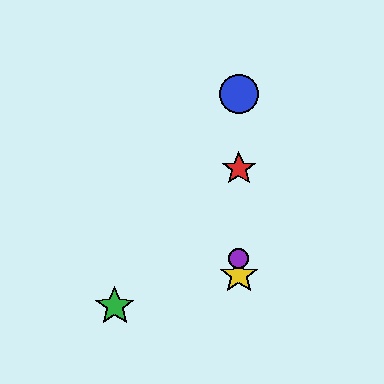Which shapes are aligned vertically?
The red star, the blue circle, the yellow star, the purple circle are aligned vertically.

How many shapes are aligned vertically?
4 shapes (the red star, the blue circle, the yellow star, the purple circle) are aligned vertically.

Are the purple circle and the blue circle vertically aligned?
Yes, both are at x≈239.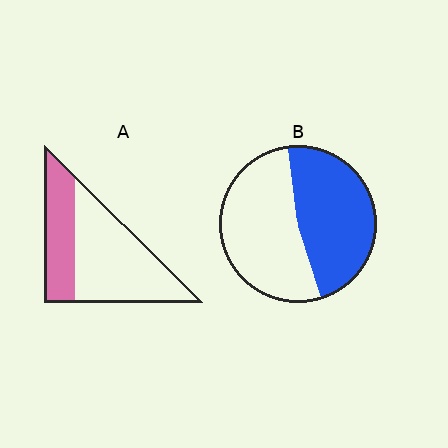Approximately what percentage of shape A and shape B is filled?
A is approximately 35% and B is approximately 50%.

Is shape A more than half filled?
No.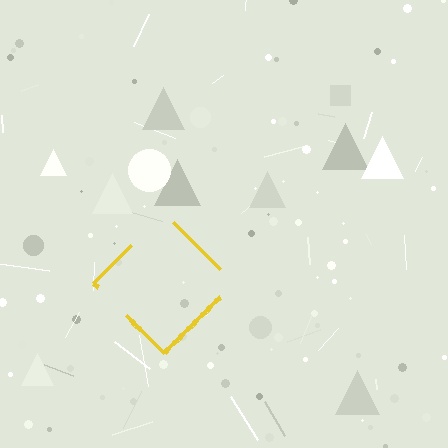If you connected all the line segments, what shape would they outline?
They would outline a diamond.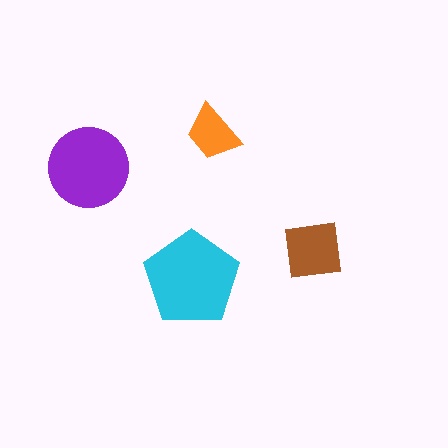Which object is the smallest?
The orange trapezoid.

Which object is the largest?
The cyan pentagon.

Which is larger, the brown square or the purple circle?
The purple circle.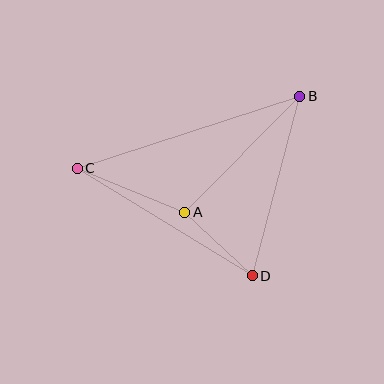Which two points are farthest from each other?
Points B and C are farthest from each other.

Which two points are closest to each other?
Points A and D are closest to each other.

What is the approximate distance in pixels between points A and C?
The distance between A and C is approximately 116 pixels.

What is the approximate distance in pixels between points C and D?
The distance between C and D is approximately 206 pixels.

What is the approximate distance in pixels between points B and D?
The distance between B and D is approximately 185 pixels.